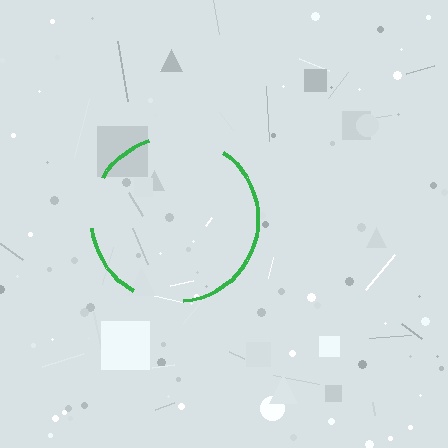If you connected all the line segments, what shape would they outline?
They would outline a circle.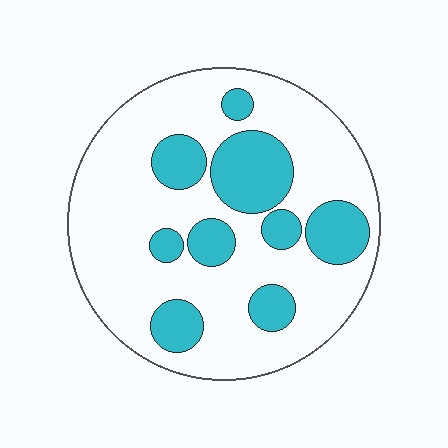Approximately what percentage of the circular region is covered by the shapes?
Approximately 25%.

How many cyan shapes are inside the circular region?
9.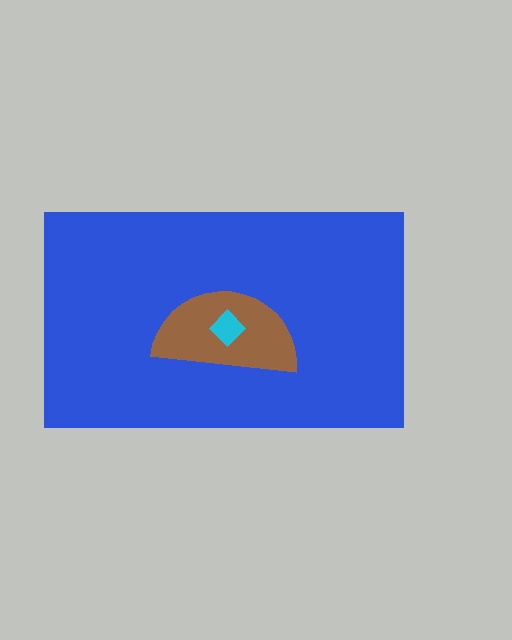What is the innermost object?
The cyan diamond.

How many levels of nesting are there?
3.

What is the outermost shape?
The blue rectangle.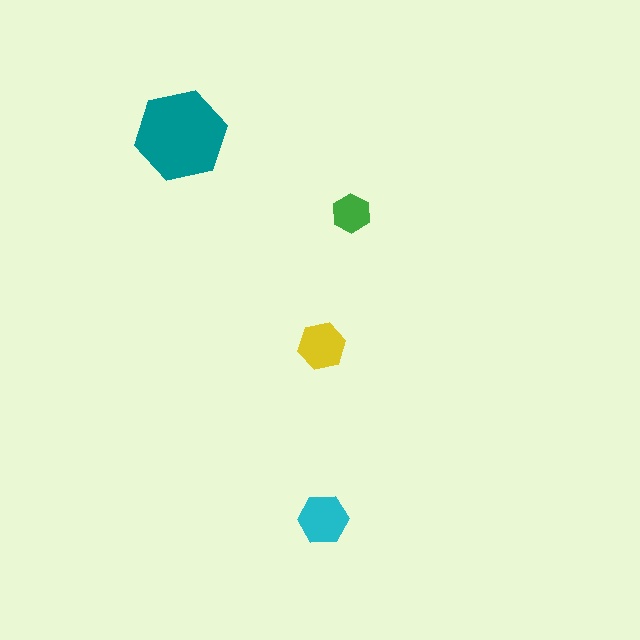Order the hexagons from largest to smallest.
the teal one, the cyan one, the yellow one, the green one.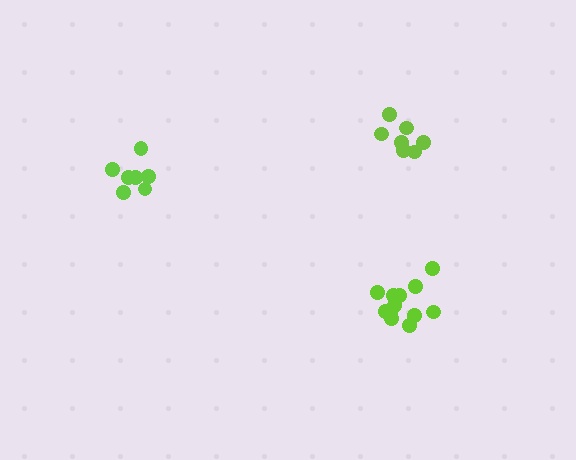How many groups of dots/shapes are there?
There are 3 groups.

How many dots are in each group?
Group 1: 7 dots, Group 2: 12 dots, Group 3: 7 dots (26 total).